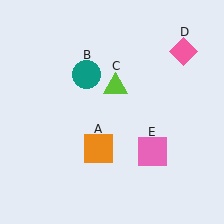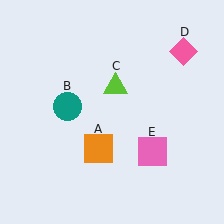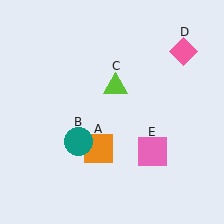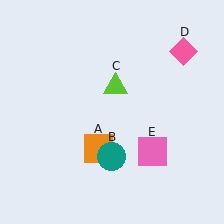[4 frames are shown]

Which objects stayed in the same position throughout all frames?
Orange square (object A) and lime triangle (object C) and pink diamond (object D) and pink square (object E) remained stationary.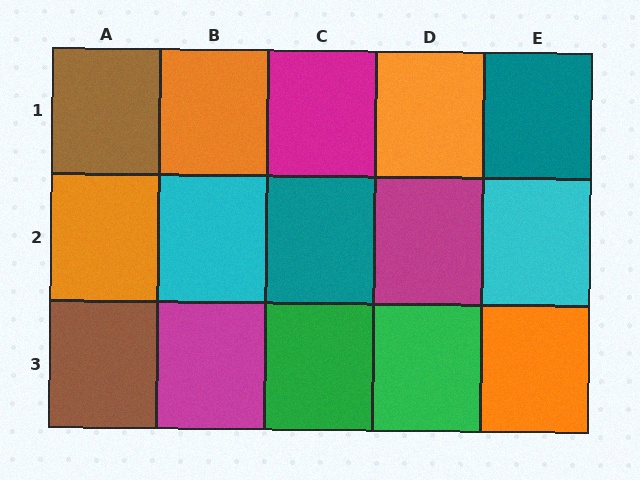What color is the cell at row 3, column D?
Green.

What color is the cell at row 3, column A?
Brown.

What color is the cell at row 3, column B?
Magenta.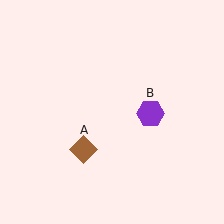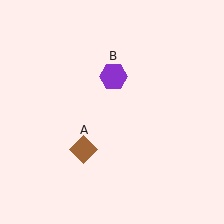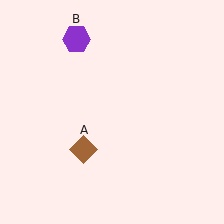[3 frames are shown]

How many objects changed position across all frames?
1 object changed position: purple hexagon (object B).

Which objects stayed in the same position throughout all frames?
Brown diamond (object A) remained stationary.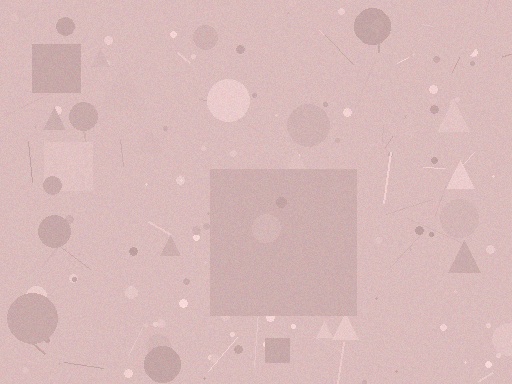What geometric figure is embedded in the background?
A square is embedded in the background.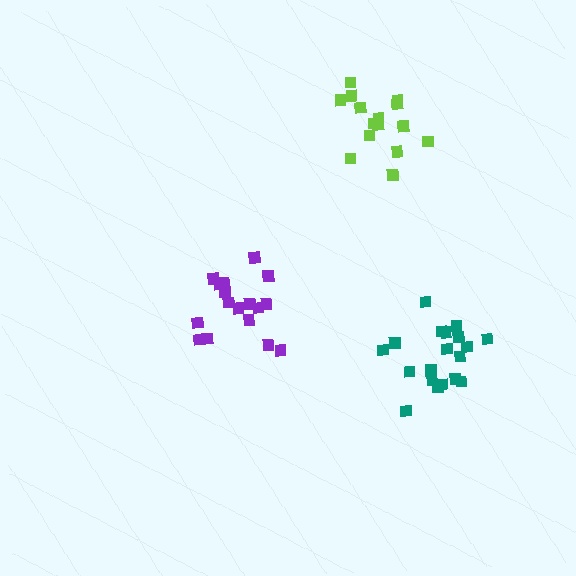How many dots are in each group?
Group 1: 18 dots, Group 2: 19 dots, Group 3: 15 dots (52 total).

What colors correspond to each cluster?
The clusters are colored: purple, teal, lime.